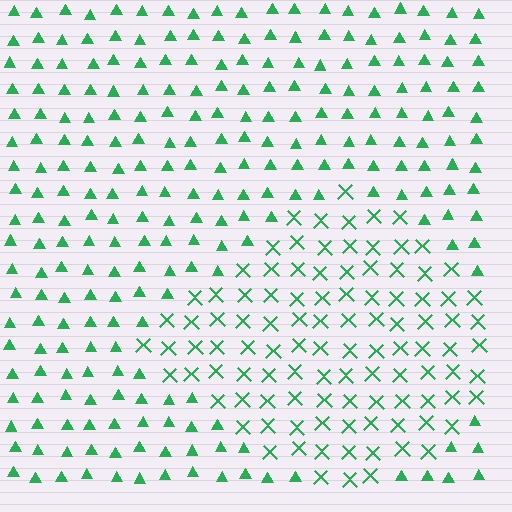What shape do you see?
I see a diamond.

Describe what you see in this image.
The image is filled with small green elements arranged in a uniform grid. A diamond-shaped region contains X marks, while the surrounding area contains triangles. The boundary is defined purely by the change in element shape.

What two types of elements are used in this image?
The image uses X marks inside the diamond region and triangles outside it.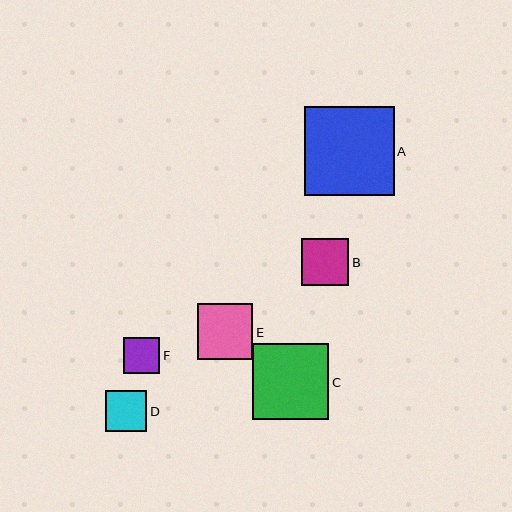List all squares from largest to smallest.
From largest to smallest: A, C, E, B, D, F.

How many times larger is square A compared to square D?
Square A is approximately 2.2 times the size of square D.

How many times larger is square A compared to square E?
Square A is approximately 1.6 times the size of square E.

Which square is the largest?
Square A is the largest with a size of approximately 90 pixels.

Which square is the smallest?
Square F is the smallest with a size of approximately 36 pixels.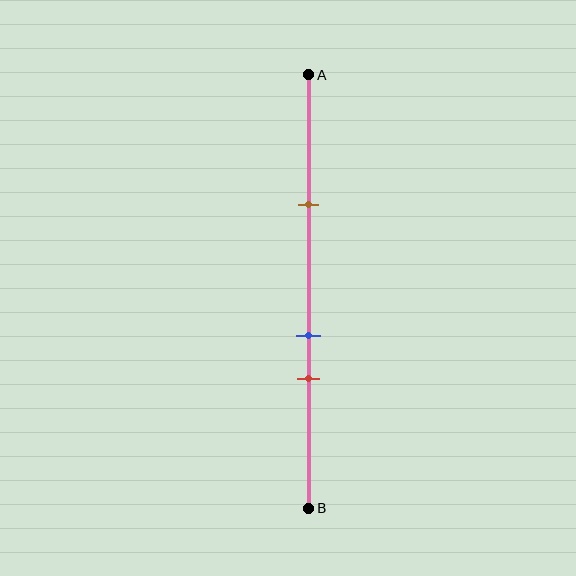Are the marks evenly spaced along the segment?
No, the marks are not evenly spaced.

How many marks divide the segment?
There are 3 marks dividing the segment.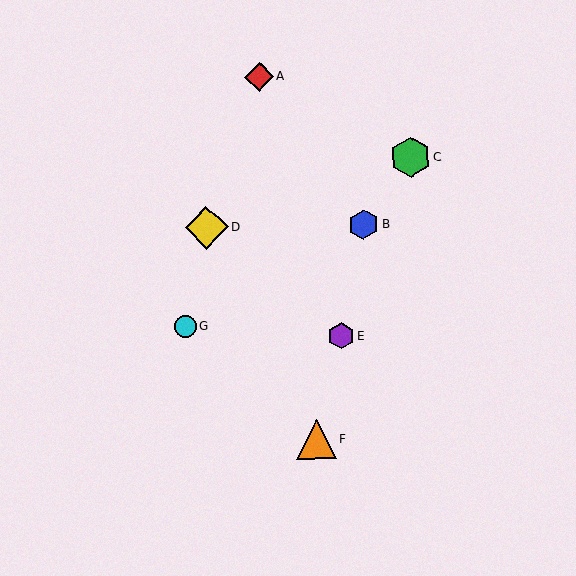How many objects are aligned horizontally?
2 objects (B, D) are aligned horizontally.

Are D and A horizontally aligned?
No, D is at y≈228 and A is at y≈77.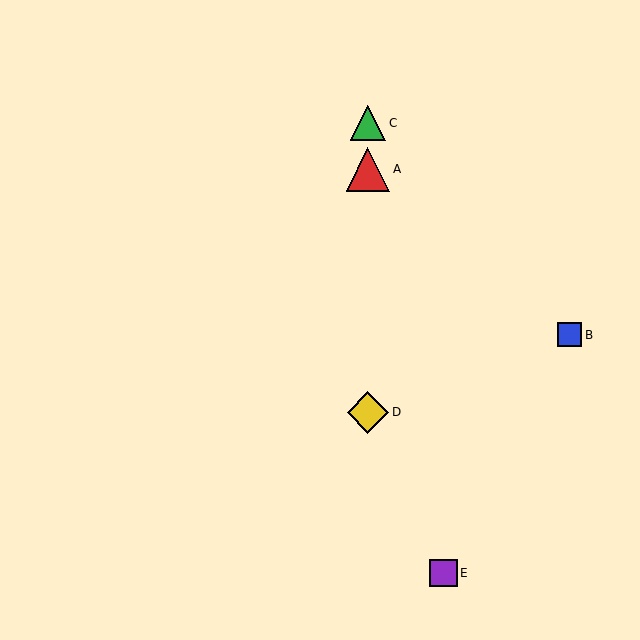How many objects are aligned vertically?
3 objects (A, C, D) are aligned vertically.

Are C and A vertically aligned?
Yes, both are at x≈368.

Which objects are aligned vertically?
Objects A, C, D are aligned vertically.